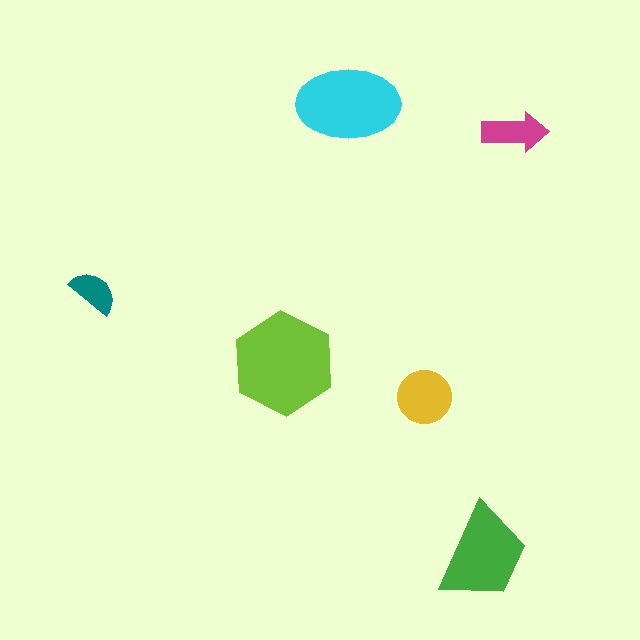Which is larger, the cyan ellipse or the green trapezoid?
The cyan ellipse.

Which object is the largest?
The lime hexagon.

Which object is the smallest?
The teal semicircle.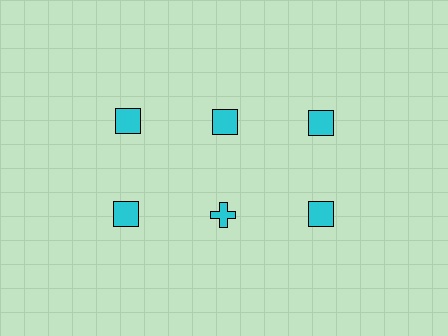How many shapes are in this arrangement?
There are 6 shapes arranged in a grid pattern.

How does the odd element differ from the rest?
It has a different shape: cross instead of square.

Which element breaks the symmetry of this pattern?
The cyan cross in the second row, second from left column breaks the symmetry. All other shapes are cyan squares.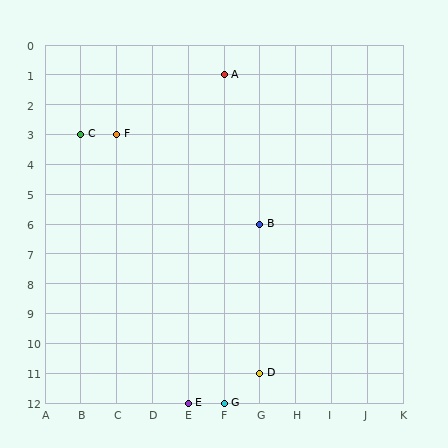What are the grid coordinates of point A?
Point A is at grid coordinates (F, 1).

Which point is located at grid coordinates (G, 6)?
Point B is at (G, 6).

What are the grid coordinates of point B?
Point B is at grid coordinates (G, 6).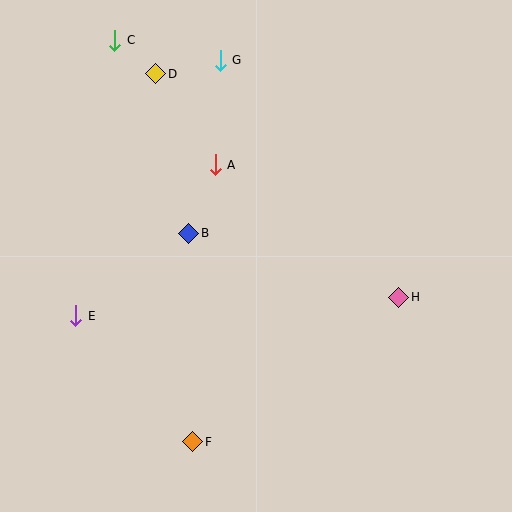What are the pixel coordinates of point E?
Point E is at (76, 316).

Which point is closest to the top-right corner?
Point G is closest to the top-right corner.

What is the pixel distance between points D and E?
The distance between D and E is 255 pixels.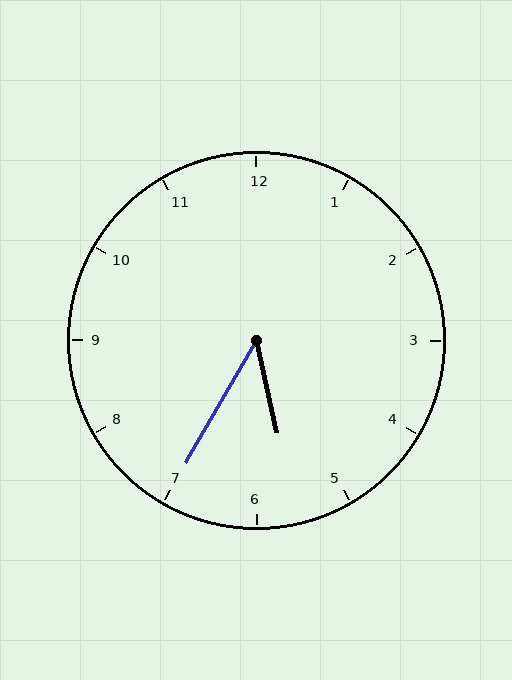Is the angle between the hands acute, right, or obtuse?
It is acute.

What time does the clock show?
5:35.